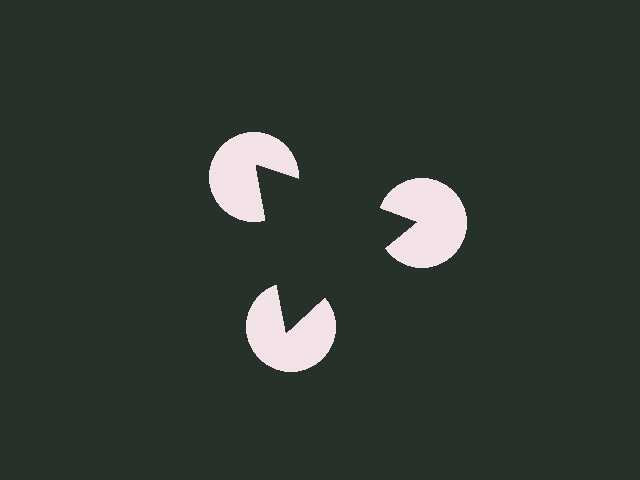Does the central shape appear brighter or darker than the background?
It typically appears slightly darker than the background, even though no actual brightness change is drawn.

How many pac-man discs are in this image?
There are 3 — one at each vertex of the illusory triangle.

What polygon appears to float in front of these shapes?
An illusory triangle — its edges are inferred from the aligned wedge cuts in the pac-man discs, not physically drawn.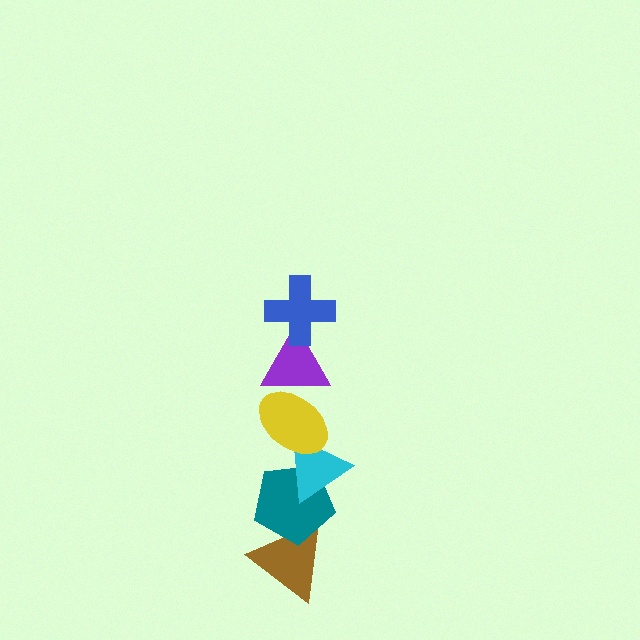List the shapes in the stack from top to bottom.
From top to bottom: the blue cross, the purple triangle, the yellow ellipse, the cyan triangle, the teal pentagon, the brown triangle.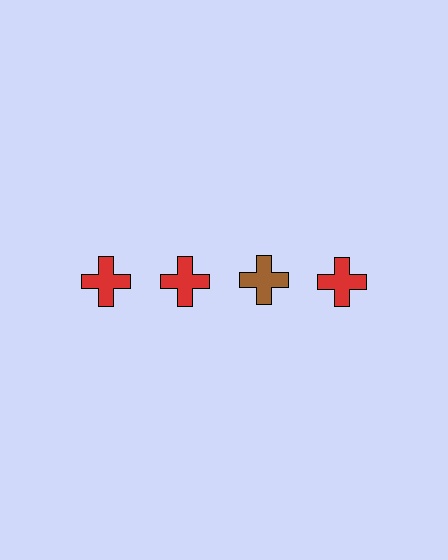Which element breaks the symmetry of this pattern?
The brown cross in the top row, center column breaks the symmetry. All other shapes are red crosses.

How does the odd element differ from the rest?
It has a different color: brown instead of red.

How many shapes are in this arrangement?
There are 4 shapes arranged in a grid pattern.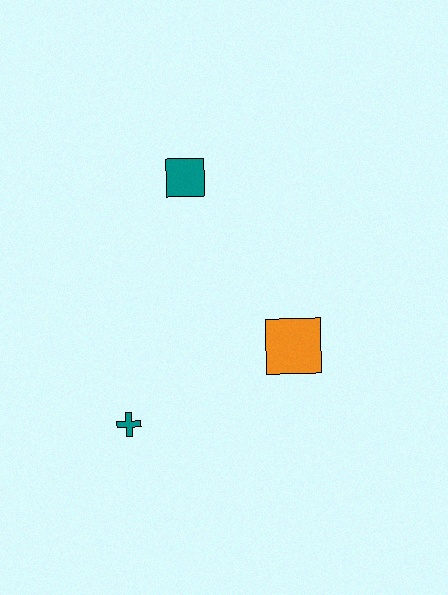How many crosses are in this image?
There is 1 cross.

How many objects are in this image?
There are 3 objects.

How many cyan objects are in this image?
There are no cyan objects.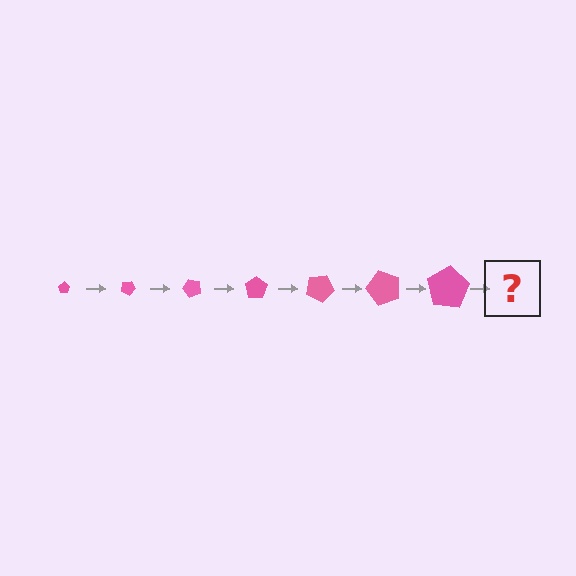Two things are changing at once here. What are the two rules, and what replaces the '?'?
The two rules are that the pentagon grows larger each step and it rotates 25 degrees each step. The '?' should be a pentagon, larger than the previous one and rotated 175 degrees from the start.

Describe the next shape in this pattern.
It should be a pentagon, larger than the previous one and rotated 175 degrees from the start.